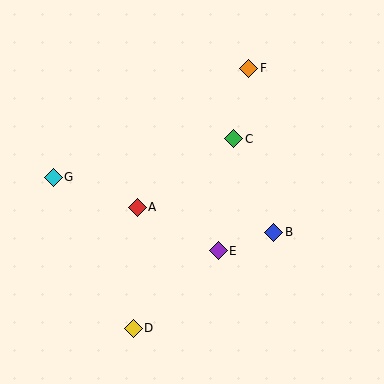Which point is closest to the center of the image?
Point A at (137, 207) is closest to the center.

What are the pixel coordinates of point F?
Point F is at (249, 68).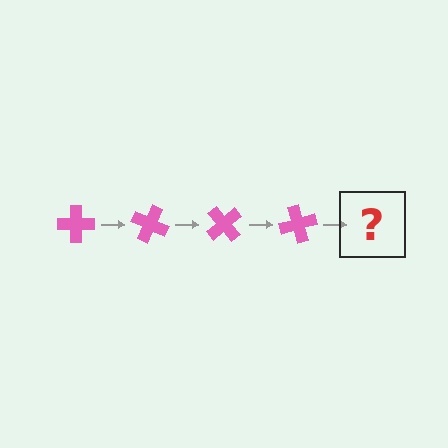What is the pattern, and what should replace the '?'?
The pattern is that the cross rotates 25 degrees each step. The '?' should be a pink cross rotated 100 degrees.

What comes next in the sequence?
The next element should be a pink cross rotated 100 degrees.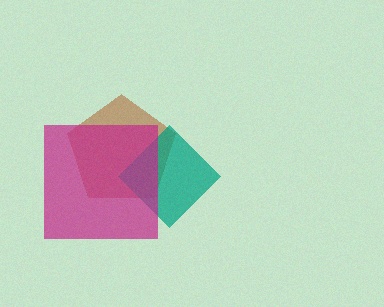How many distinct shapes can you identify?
There are 3 distinct shapes: a brown pentagon, a teal diamond, a magenta square.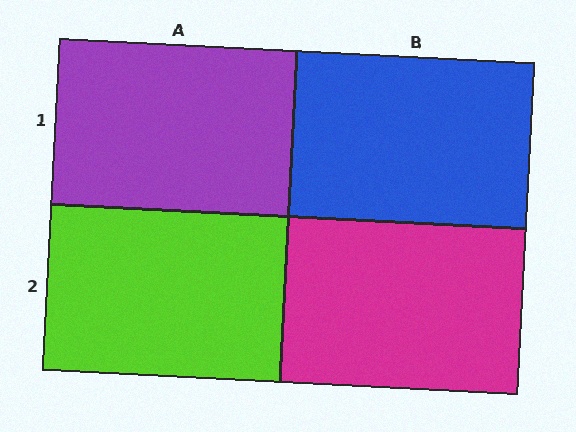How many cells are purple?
1 cell is purple.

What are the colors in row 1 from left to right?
Purple, blue.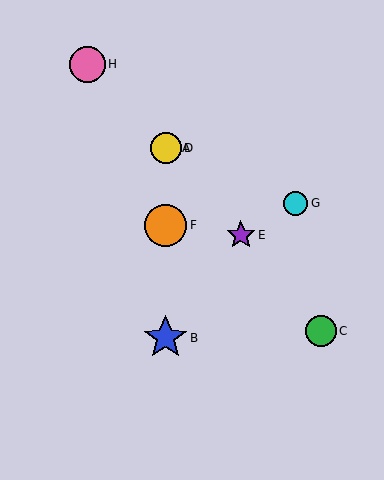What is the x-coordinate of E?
Object E is at x≈241.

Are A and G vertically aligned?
No, A is at x≈166 and G is at x≈295.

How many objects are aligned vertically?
4 objects (A, B, D, F) are aligned vertically.